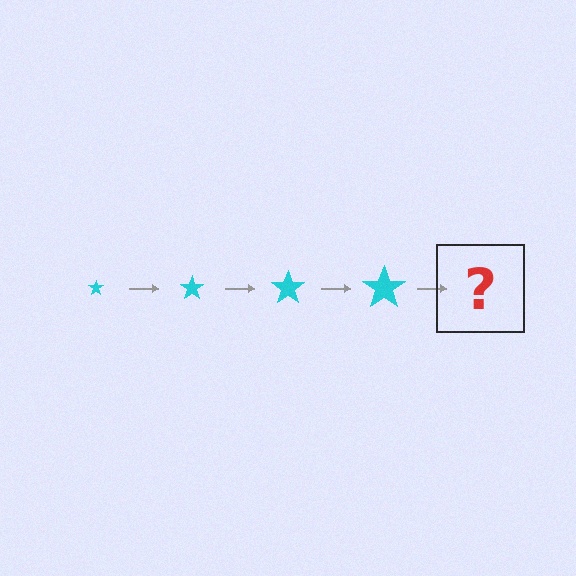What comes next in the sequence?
The next element should be a cyan star, larger than the previous one.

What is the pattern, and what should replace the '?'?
The pattern is that the star gets progressively larger each step. The '?' should be a cyan star, larger than the previous one.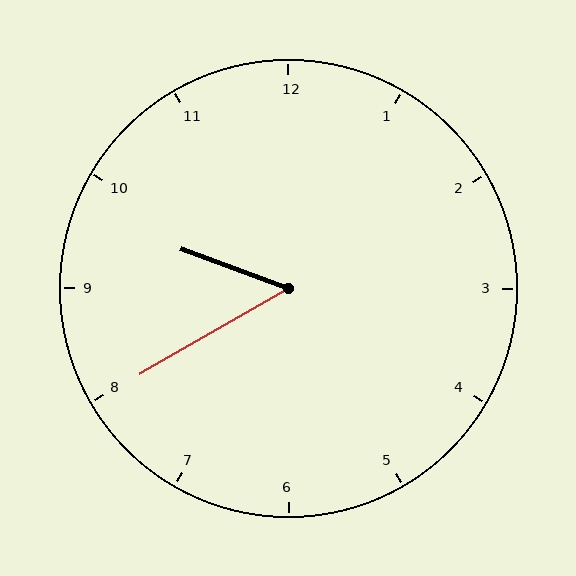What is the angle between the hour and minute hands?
Approximately 50 degrees.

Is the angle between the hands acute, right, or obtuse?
It is acute.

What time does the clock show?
9:40.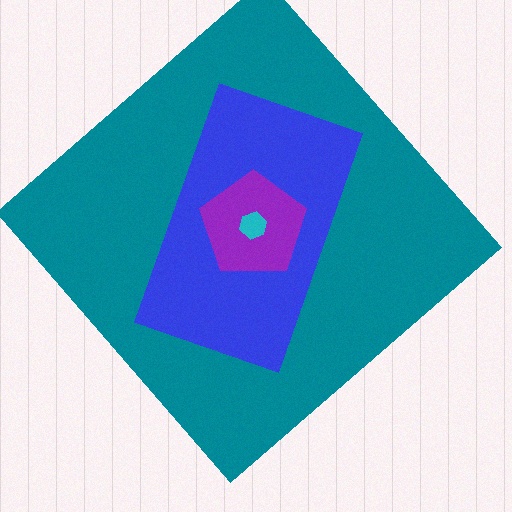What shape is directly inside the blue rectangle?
The purple pentagon.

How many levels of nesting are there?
4.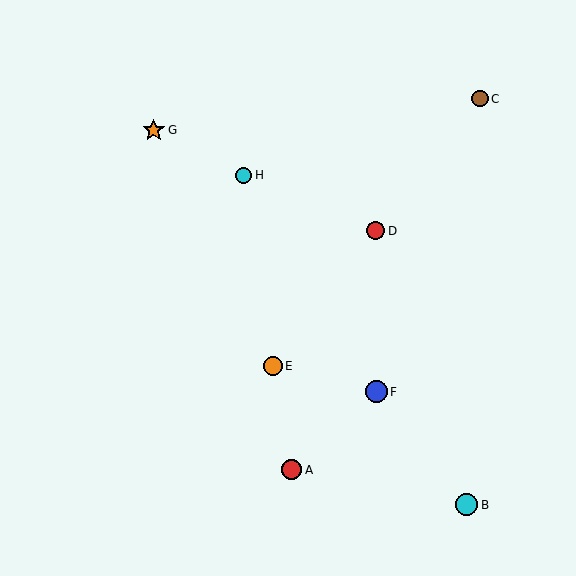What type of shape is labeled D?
Shape D is a red circle.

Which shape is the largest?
The orange star (labeled G) is the largest.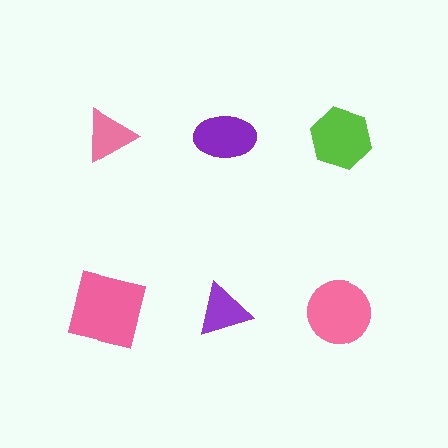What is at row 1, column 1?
A pink triangle.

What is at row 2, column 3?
A pink circle.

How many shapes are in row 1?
3 shapes.